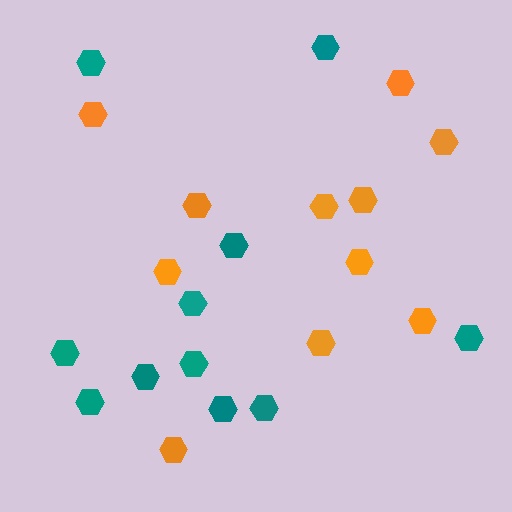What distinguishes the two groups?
There are 2 groups: one group of teal hexagons (11) and one group of orange hexagons (11).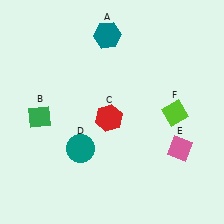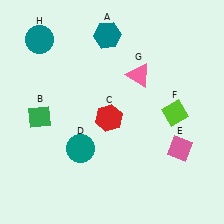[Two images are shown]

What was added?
A pink triangle (G), a teal circle (H) were added in Image 2.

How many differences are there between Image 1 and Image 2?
There are 2 differences between the two images.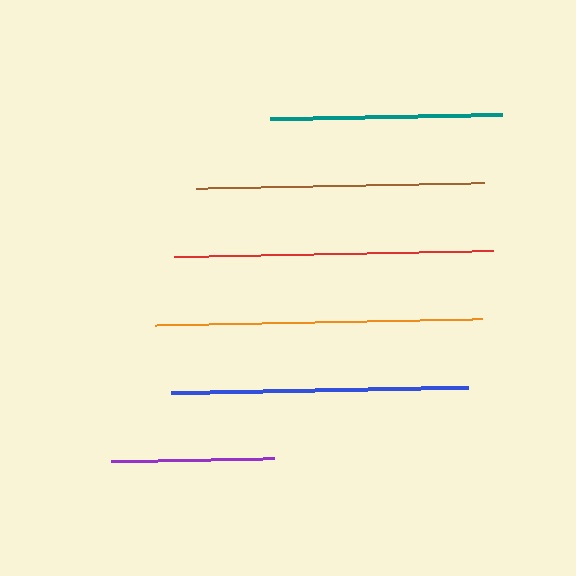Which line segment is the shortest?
The purple line is the shortest at approximately 163 pixels.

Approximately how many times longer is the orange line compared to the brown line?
The orange line is approximately 1.1 times the length of the brown line.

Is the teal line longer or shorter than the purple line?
The teal line is longer than the purple line.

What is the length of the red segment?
The red segment is approximately 319 pixels long.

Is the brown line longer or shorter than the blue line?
The blue line is longer than the brown line.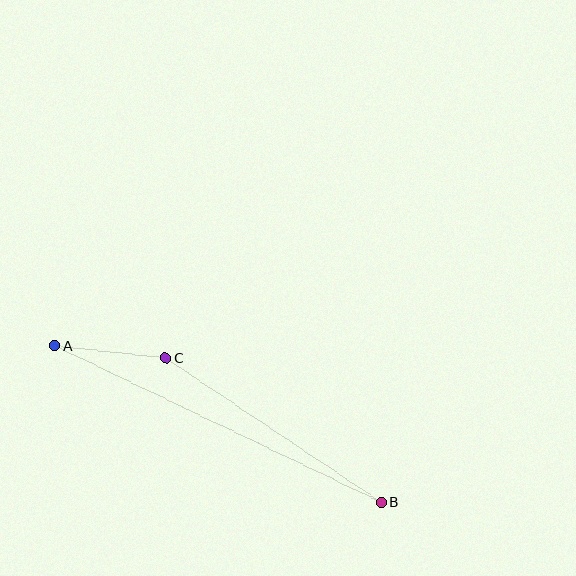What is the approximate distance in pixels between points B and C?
The distance between B and C is approximately 259 pixels.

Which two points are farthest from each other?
Points A and B are farthest from each other.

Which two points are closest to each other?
Points A and C are closest to each other.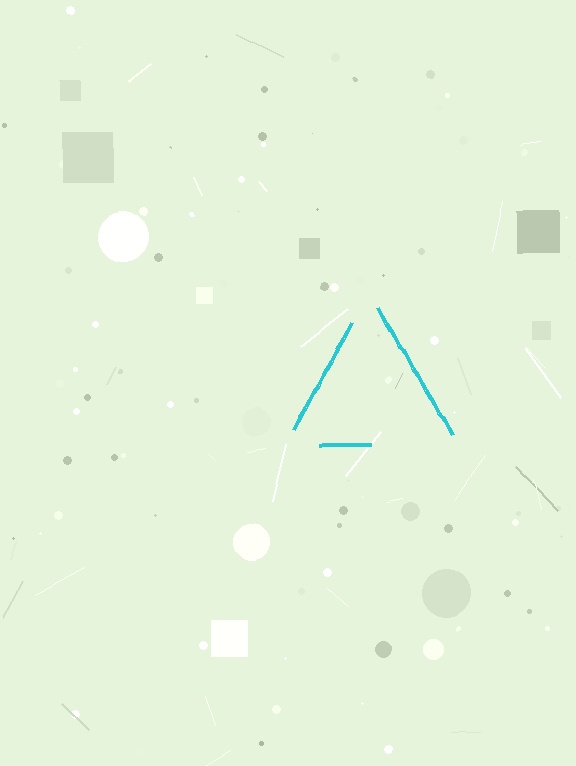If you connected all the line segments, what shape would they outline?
They would outline a triangle.